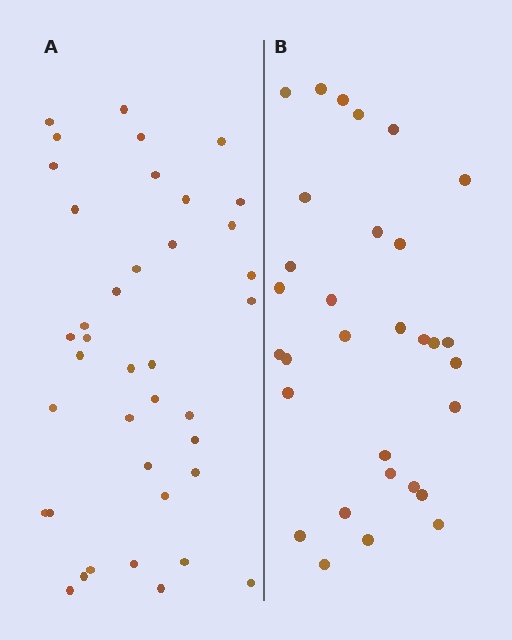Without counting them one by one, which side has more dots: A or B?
Region A (the left region) has more dots.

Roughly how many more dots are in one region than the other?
Region A has roughly 8 or so more dots than region B.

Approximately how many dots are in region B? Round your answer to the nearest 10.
About 30 dots. (The exact count is 31, which rounds to 30.)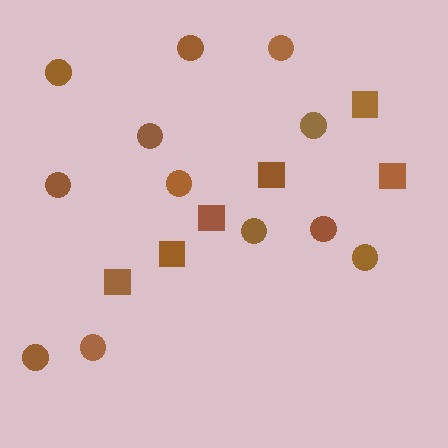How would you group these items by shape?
There are 2 groups: one group of circles (12) and one group of squares (6).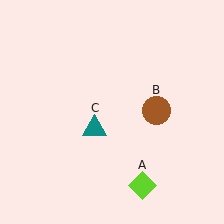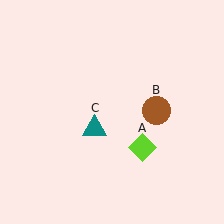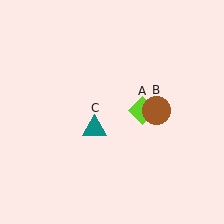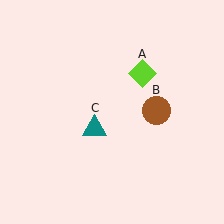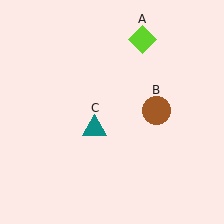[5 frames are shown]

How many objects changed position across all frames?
1 object changed position: lime diamond (object A).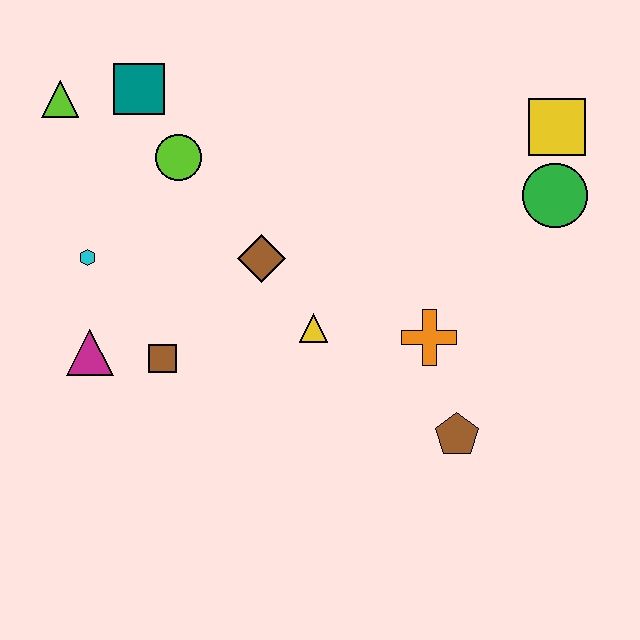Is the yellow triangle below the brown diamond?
Yes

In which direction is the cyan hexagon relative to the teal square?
The cyan hexagon is below the teal square.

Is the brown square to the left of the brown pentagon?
Yes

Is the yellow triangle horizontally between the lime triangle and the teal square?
No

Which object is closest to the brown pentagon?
The orange cross is closest to the brown pentagon.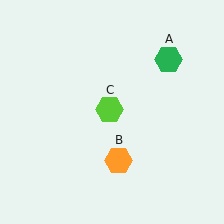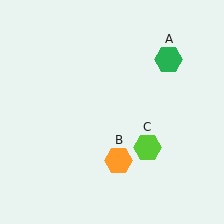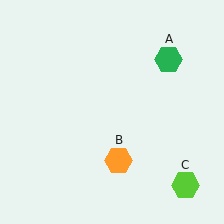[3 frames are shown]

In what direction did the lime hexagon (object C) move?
The lime hexagon (object C) moved down and to the right.